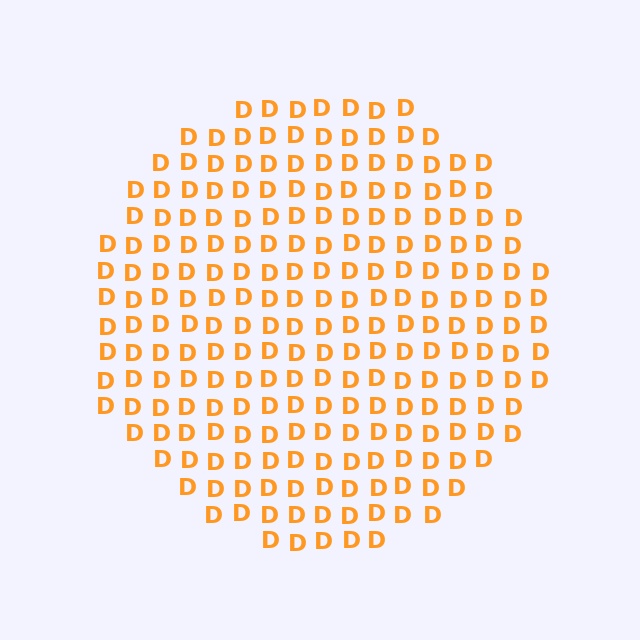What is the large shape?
The large shape is a circle.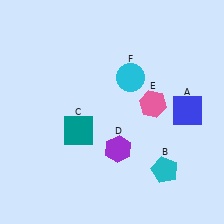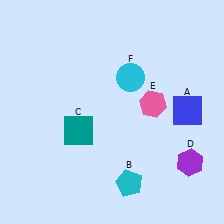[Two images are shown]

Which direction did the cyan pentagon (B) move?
The cyan pentagon (B) moved left.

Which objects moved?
The objects that moved are: the cyan pentagon (B), the purple hexagon (D).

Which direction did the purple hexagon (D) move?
The purple hexagon (D) moved right.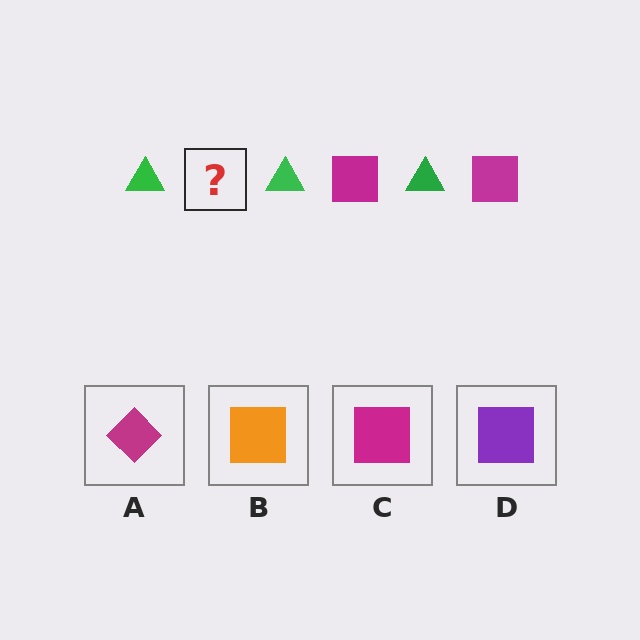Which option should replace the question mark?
Option C.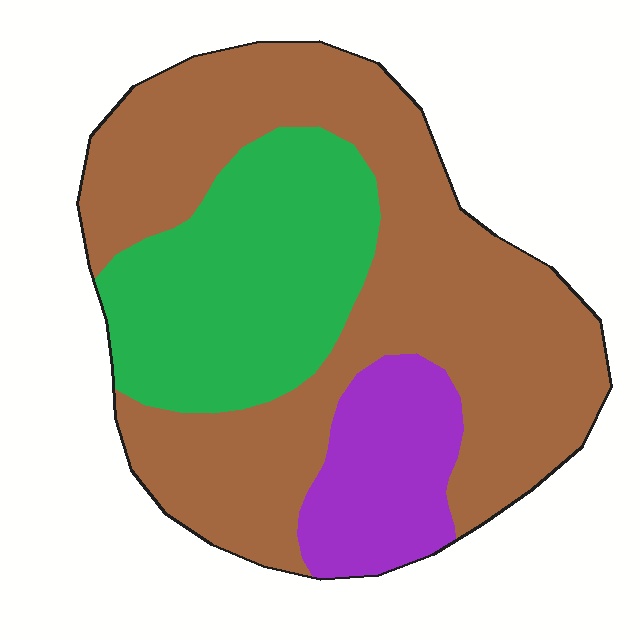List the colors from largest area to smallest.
From largest to smallest: brown, green, purple.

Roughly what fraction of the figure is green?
Green takes up about one quarter (1/4) of the figure.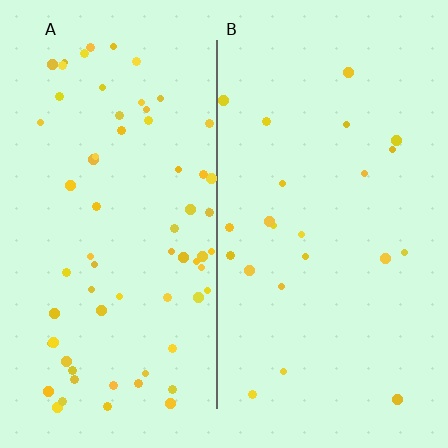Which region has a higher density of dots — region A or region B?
A (the left).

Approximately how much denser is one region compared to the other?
Approximately 3.0× — region A over region B.